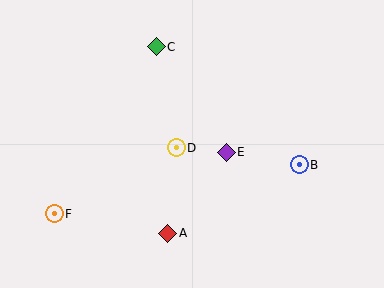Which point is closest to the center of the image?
Point D at (176, 148) is closest to the center.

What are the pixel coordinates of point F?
Point F is at (54, 214).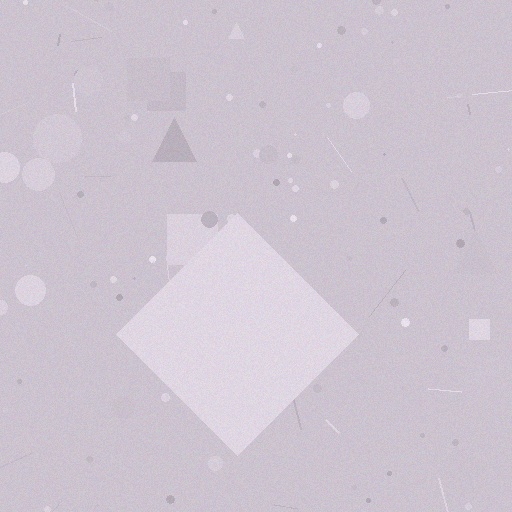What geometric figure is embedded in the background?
A diamond is embedded in the background.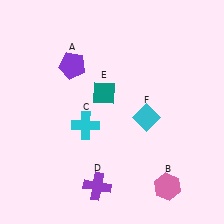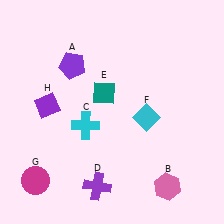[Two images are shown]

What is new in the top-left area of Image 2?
A purple diamond (H) was added in the top-left area of Image 2.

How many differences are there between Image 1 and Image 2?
There are 2 differences between the two images.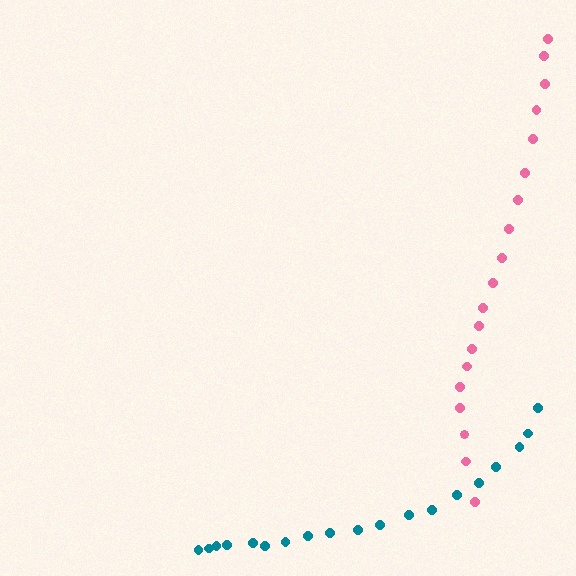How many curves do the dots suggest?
There are 2 distinct paths.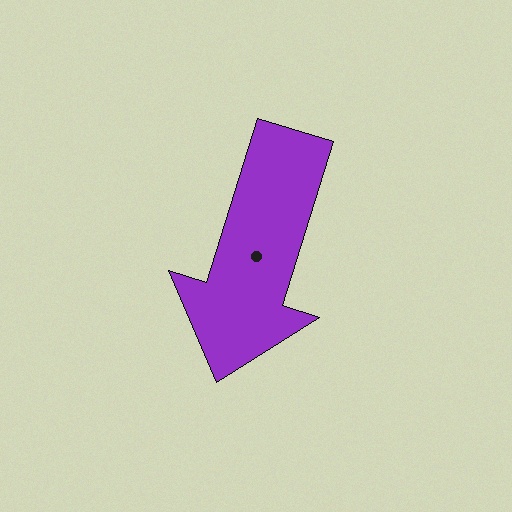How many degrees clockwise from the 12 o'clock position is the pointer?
Approximately 197 degrees.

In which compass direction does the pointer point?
South.